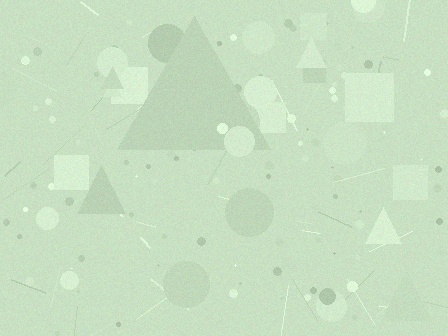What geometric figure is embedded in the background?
A triangle is embedded in the background.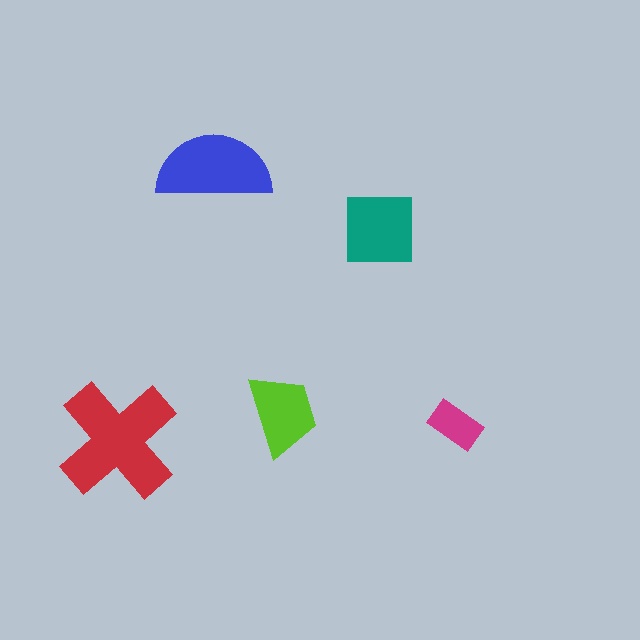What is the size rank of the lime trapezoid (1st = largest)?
4th.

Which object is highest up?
The blue semicircle is topmost.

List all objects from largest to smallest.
The red cross, the blue semicircle, the teal square, the lime trapezoid, the magenta rectangle.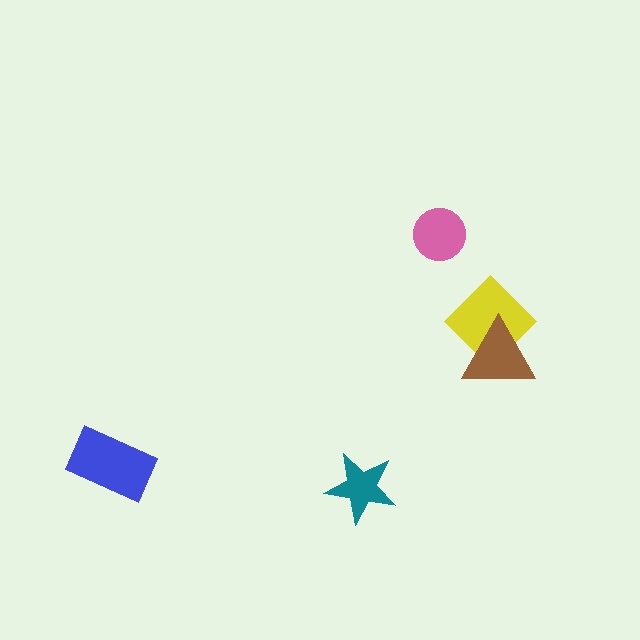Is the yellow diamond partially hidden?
Yes, it is partially covered by another shape.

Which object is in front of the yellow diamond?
The brown triangle is in front of the yellow diamond.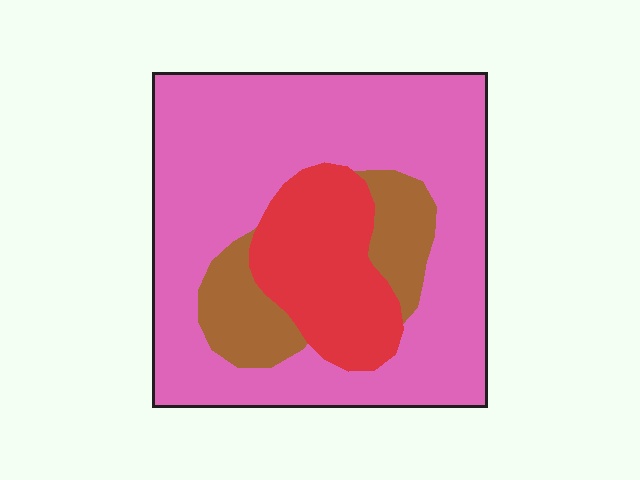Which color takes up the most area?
Pink, at roughly 65%.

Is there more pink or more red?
Pink.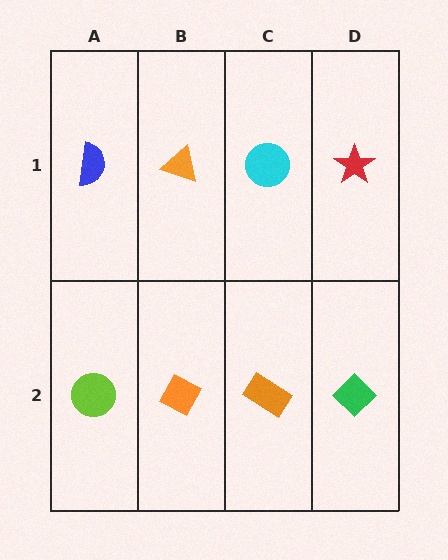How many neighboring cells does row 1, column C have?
3.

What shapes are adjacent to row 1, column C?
An orange rectangle (row 2, column C), an orange triangle (row 1, column B), a red star (row 1, column D).